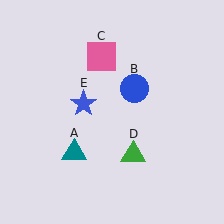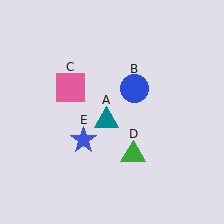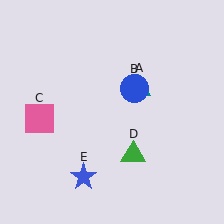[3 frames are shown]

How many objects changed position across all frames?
3 objects changed position: teal triangle (object A), pink square (object C), blue star (object E).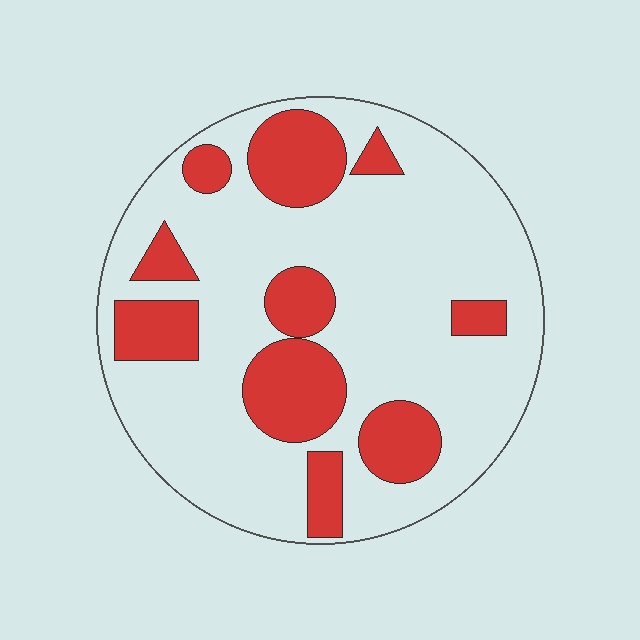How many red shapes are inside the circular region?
10.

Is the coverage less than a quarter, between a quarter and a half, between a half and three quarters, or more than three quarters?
Between a quarter and a half.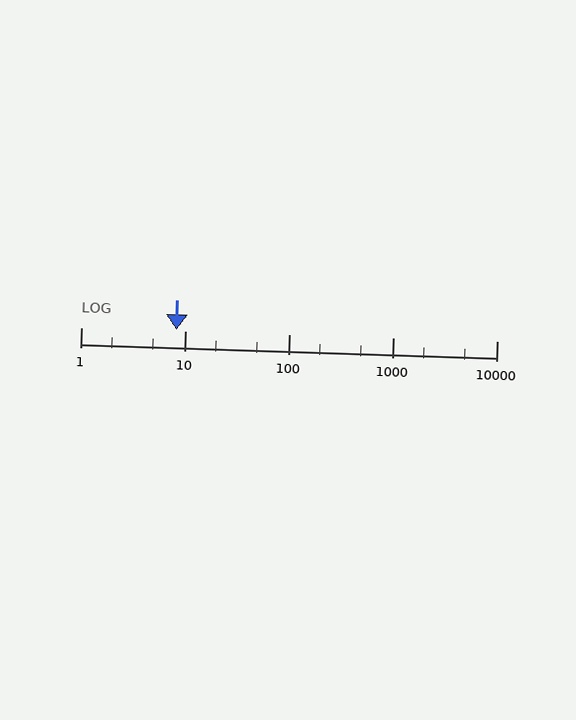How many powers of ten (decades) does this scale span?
The scale spans 4 decades, from 1 to 10000.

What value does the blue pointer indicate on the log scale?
The pointer indicates approximately 8.2.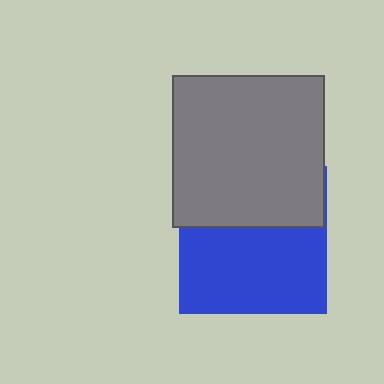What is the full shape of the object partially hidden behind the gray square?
The partially hidden object is a blue square.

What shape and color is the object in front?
The object in front is a gray square.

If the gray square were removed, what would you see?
You would see the complete blue square.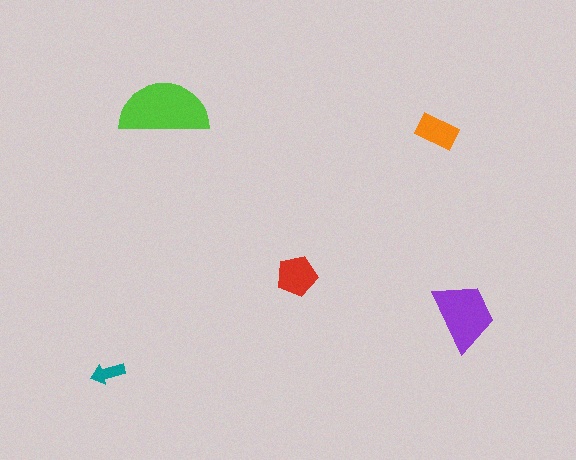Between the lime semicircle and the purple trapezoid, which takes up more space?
The lime semicircle.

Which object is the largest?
The lime semicircle.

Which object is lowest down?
The teal arrow is bottommost.